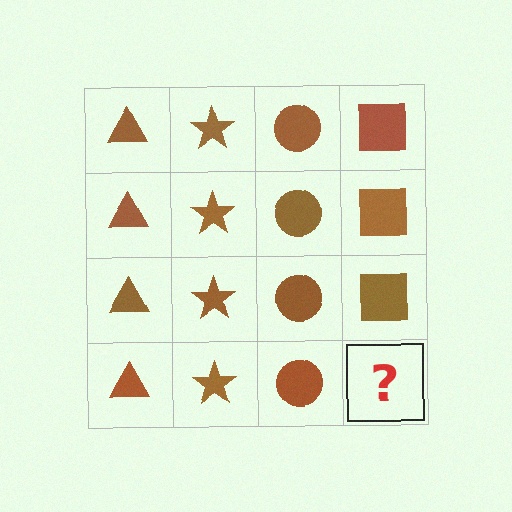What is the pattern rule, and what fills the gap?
The rule is that each column has a consistent shape. The gap should be filled with a brown square.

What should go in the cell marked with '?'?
The missing cell should contain a brown square.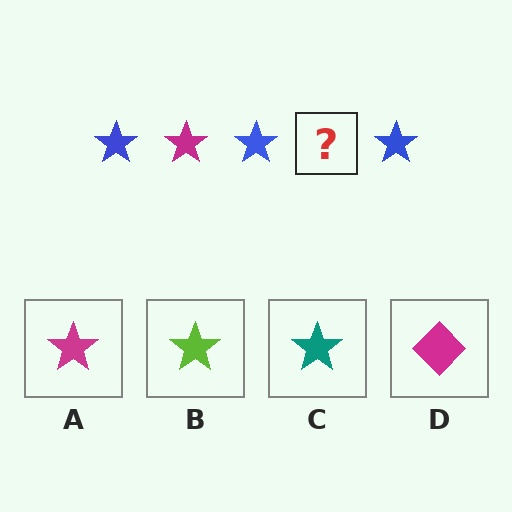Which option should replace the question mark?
Option A.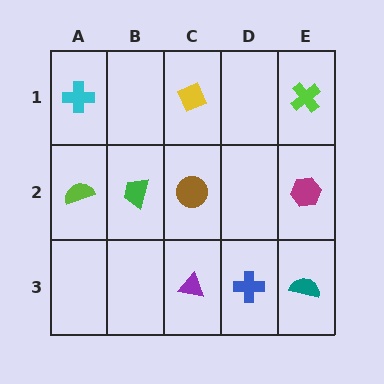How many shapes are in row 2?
4 shapes.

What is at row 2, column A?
A lime semicircle.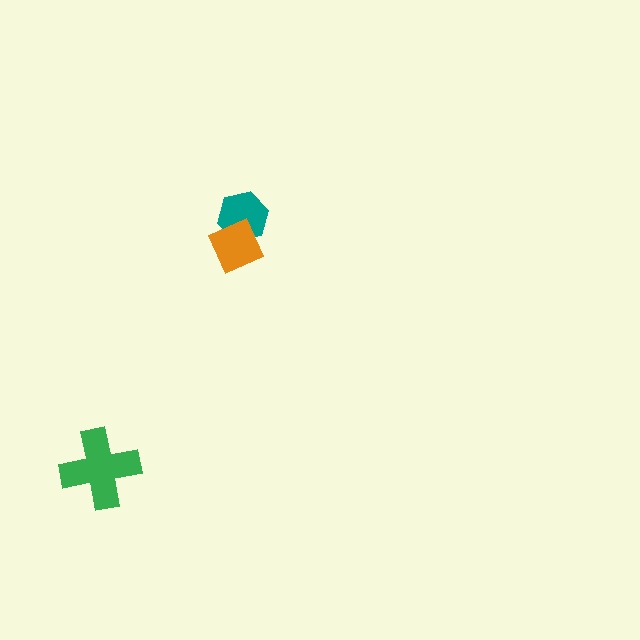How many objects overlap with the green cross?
0 objects overlap with the green cross.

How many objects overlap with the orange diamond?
1 object overlaps with the orange diamond.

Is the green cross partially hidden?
No, no other shape covers it.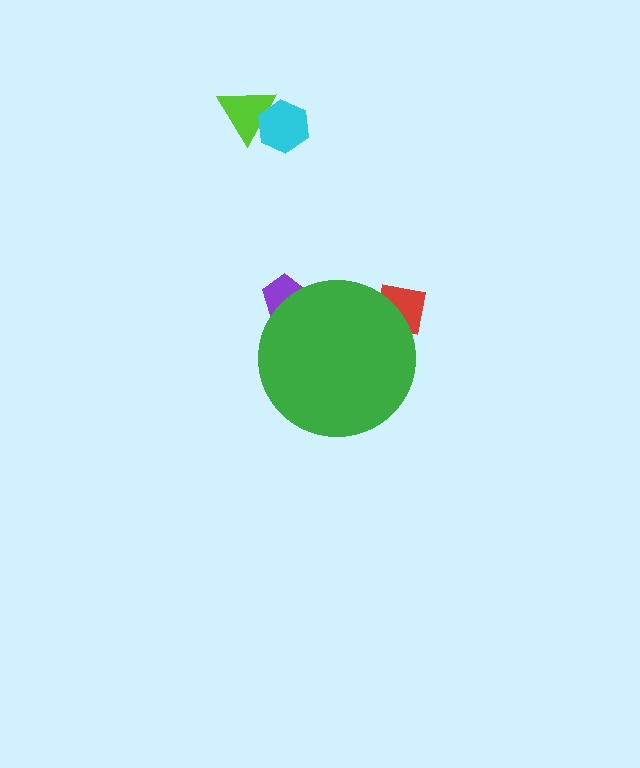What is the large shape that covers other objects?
A green circle.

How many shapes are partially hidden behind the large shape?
2 shapes are partially hidden.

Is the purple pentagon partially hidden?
Yes, the purple pentagon is partially hidden behind the green circle.